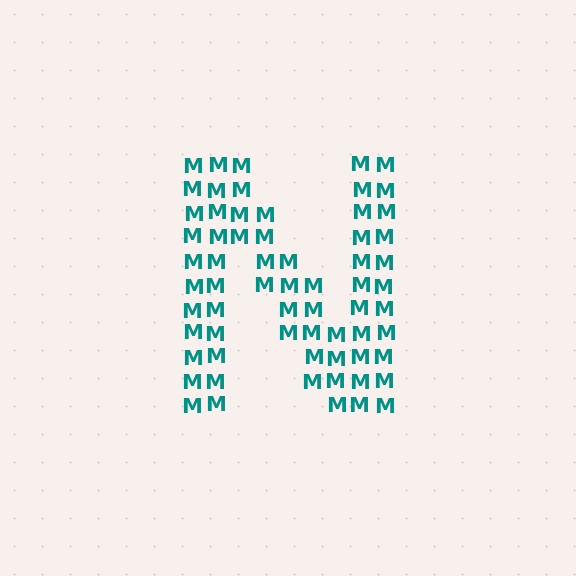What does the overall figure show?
The overall figure shows the letter N.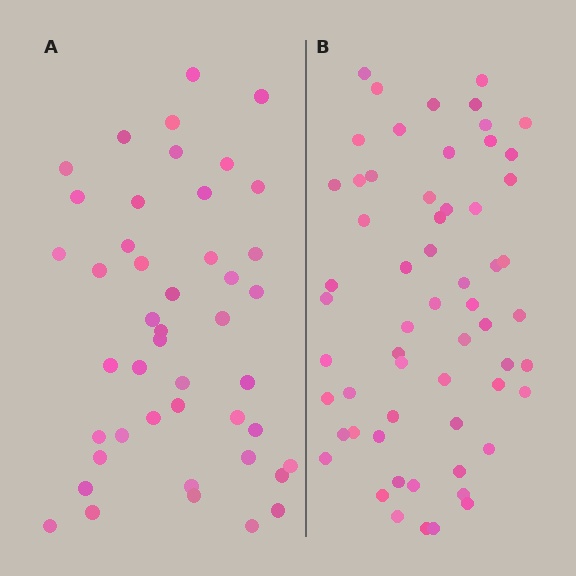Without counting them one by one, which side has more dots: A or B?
Region B (the right region) has more dots.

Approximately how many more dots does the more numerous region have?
Region B has approximately 15 more dots than region A.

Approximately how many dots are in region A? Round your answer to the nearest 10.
About 40 dots. (The exact count is 45, which rounds to 40.)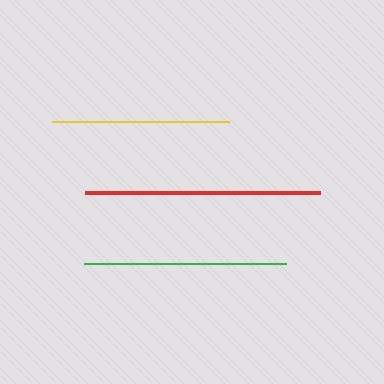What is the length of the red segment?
The red segment is approximately 235 pixels long.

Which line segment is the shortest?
The yellow line is the shortest at approximately 177 pixels.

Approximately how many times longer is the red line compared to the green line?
The red line is approximately 1.2 times the length of the green line.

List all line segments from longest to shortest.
From longest to shortest: red, green, yellow.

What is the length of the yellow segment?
The yellow segment is approximately 177 pixels long.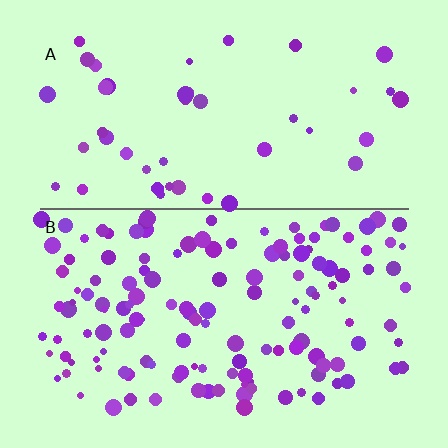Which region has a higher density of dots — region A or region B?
B (the bottom).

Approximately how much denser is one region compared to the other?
Approximately 3.1× — region B over region A.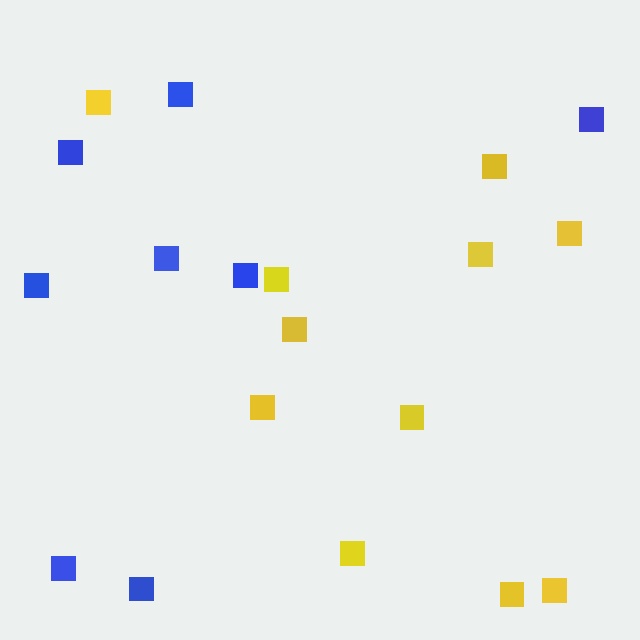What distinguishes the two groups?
There are 2 groups: one group of blue squares (8) and one group of yellow squares (11).